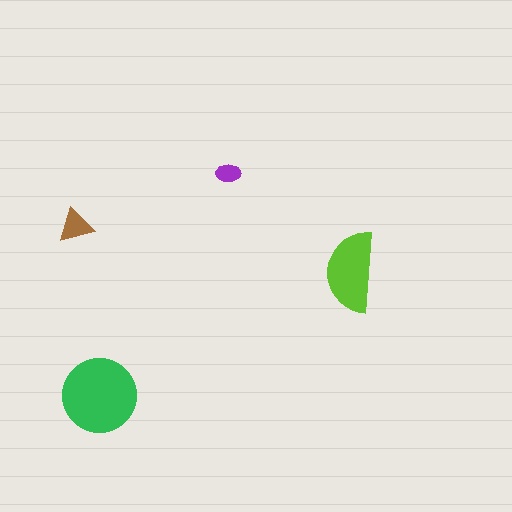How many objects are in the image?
There are 4 objects in the image.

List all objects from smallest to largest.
The purple ellipse, the brown triangle, the lime semicircle, the green circle.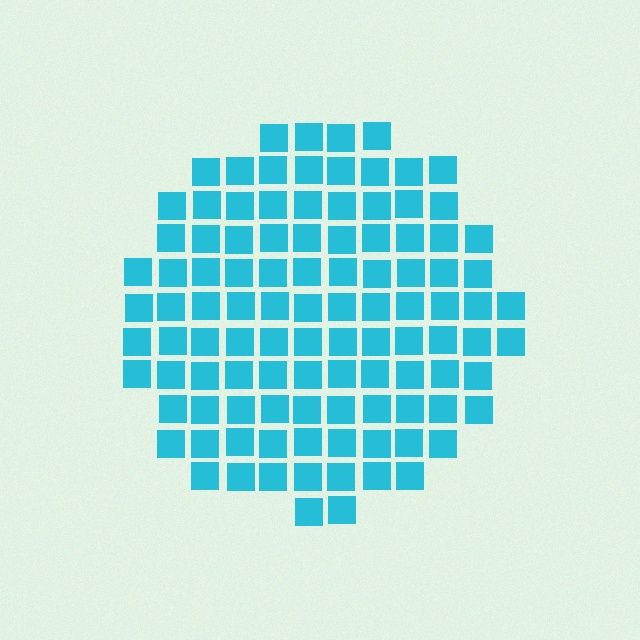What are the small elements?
The small elements are squares.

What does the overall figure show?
The overall figure shows a circle.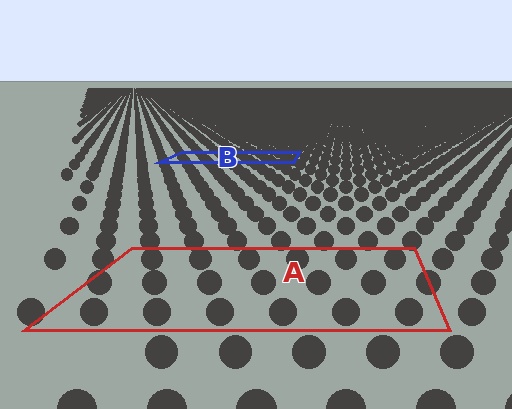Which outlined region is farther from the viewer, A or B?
Region B is farther from the viewer — the texture elements inside it appear smaller and more densely packed.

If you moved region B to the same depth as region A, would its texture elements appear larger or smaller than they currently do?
They would appear larger. At a closer depth, the same texture elements are projected at a bigger on-screen size.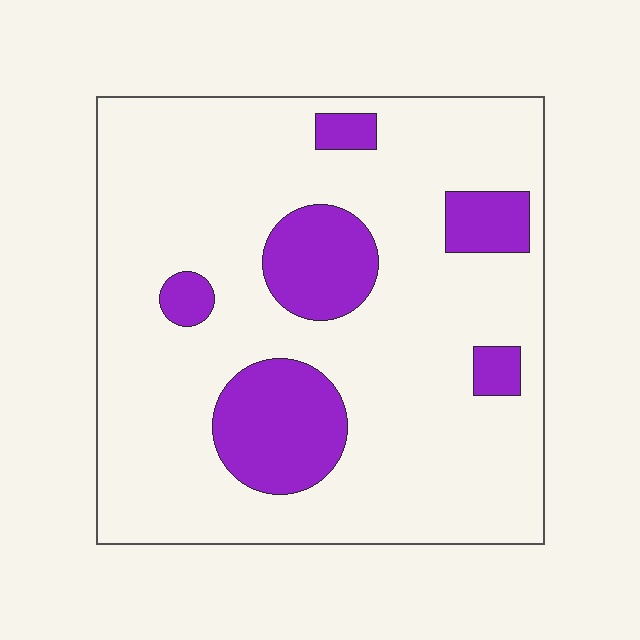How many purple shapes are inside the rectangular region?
6.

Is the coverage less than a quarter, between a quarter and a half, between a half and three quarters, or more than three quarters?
Less than a quarter.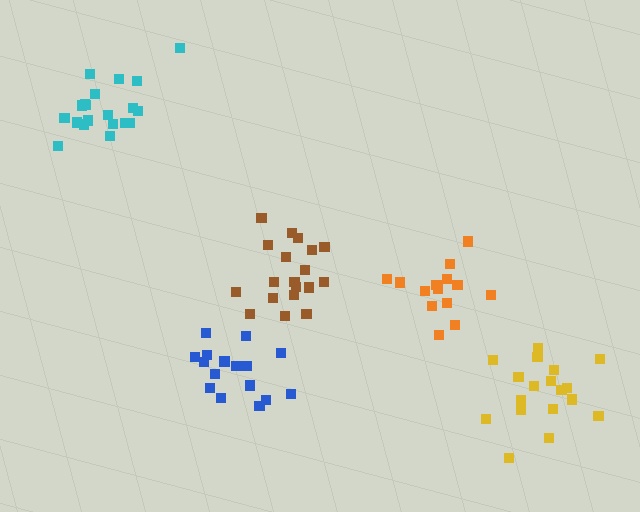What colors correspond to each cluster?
The clusters are colored: yellow, cyan, brown, blue, orange.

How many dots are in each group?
Group 1: 18 dots, Group 2: 20 dots, Group 3: 19 dots, Group 4: 16 dots, Group 5: 14 dots (87 total).